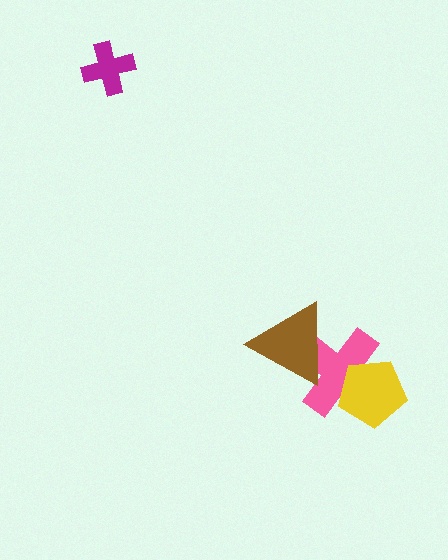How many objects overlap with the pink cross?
2 objects overlap with the pink cross.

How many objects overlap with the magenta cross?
0 objects overlap with the magenta cross.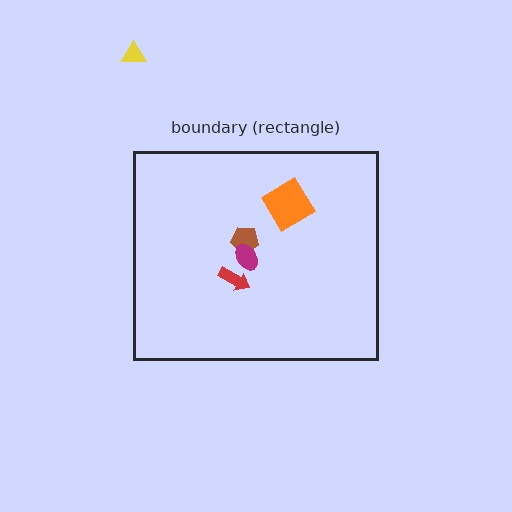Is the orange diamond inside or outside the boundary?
Inside.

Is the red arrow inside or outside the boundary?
Inside.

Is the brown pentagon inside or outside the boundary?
Inside.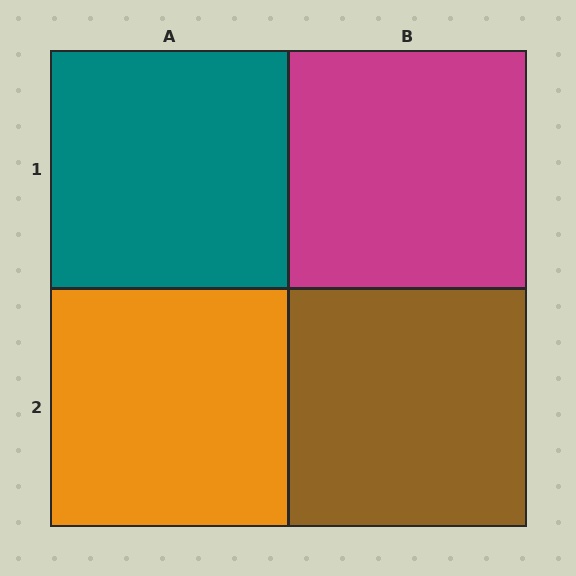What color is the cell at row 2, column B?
Brown.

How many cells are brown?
1 cell is brown.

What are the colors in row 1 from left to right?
Teal, magenta.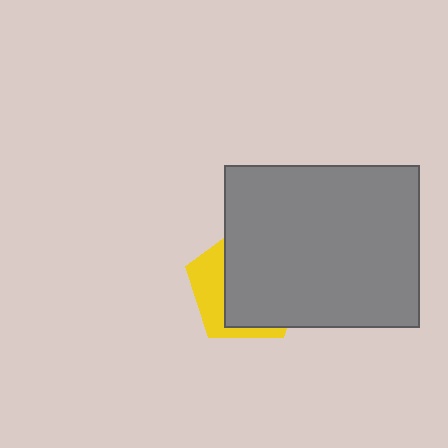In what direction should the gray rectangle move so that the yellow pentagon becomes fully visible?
The gray rectangle should move right. That is the shortest direction to clear the overlap and leave the yellow pentagon fully visible.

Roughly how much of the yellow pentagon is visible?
A small part of it is visible (roughly 32%).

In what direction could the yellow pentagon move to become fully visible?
The yellow pentagon could move left. That would shift it out from behind the gray rectangle entirely.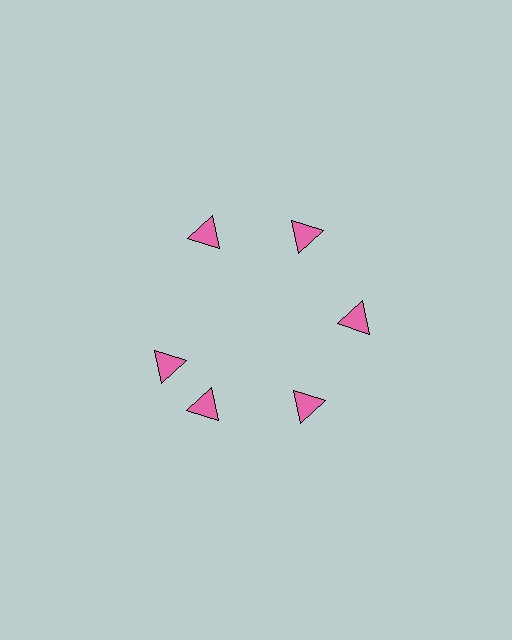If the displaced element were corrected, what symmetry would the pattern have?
It would have 6-fold rotational symmetry — the pattern would map onto itself every 60 degrees.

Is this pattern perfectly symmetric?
No. The 6 pink triangles are arranged in a ring, but one element near the 9 o'clock position is rotated out of alignment along the ring, breaking the 6-fold rotational symmetry.